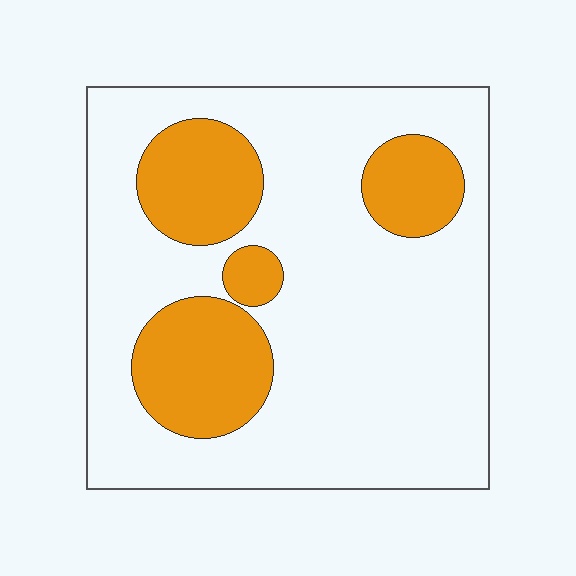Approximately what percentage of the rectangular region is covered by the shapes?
Approximately 25%.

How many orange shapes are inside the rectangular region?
4.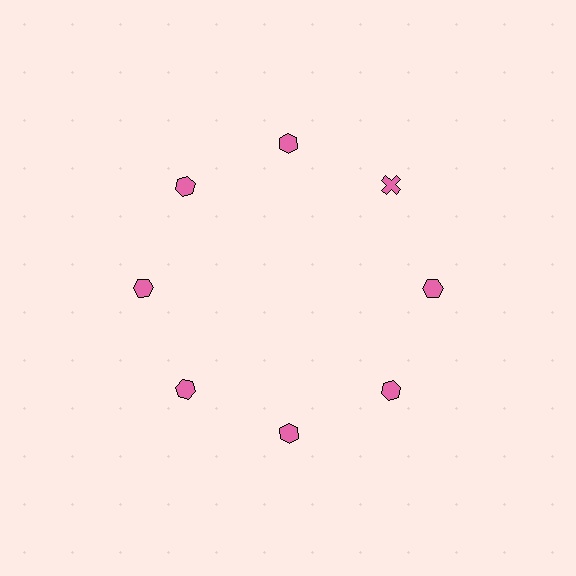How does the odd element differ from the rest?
It has a different shape: cross instead of hexagon.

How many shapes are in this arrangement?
There are 8 shapes arranged in a ring pattern.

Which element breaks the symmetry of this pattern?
The pink cross at roughly the 2 o'clock position breaks the symmetry. All other shapes are pink hexagons.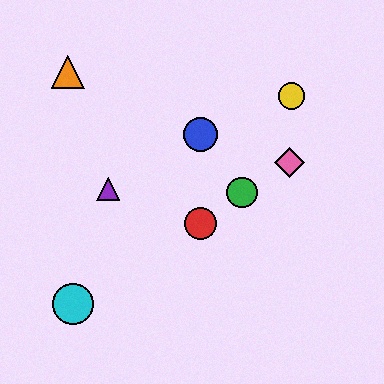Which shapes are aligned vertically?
The red circle, the blue circle are aligned vertically.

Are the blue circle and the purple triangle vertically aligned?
No, the blue circle is at x≈200 and the purple triangle is at x≈108.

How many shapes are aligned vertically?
2 shapes (the red circle, the blue circle) are aligned vertically.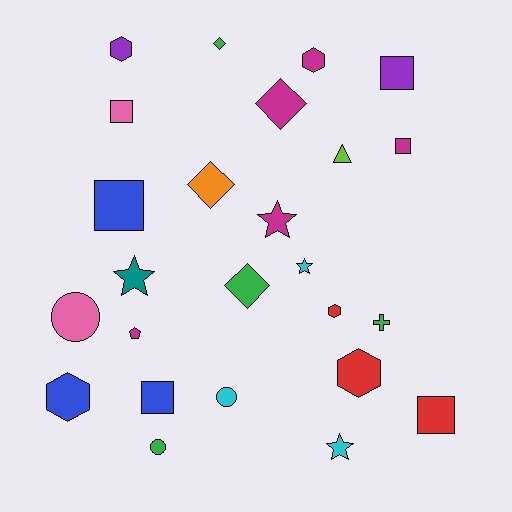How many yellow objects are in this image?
There are no yellow objects.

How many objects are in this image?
There are 25 objects.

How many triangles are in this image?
There is 1 triangle.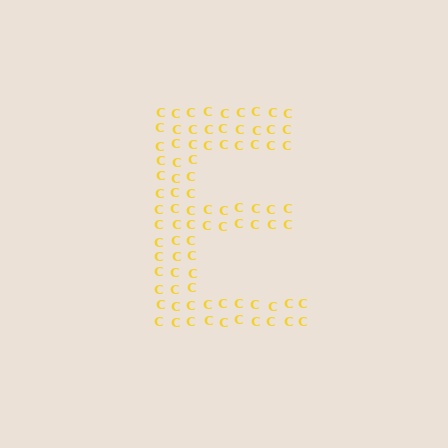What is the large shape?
The large shape is the letter E.